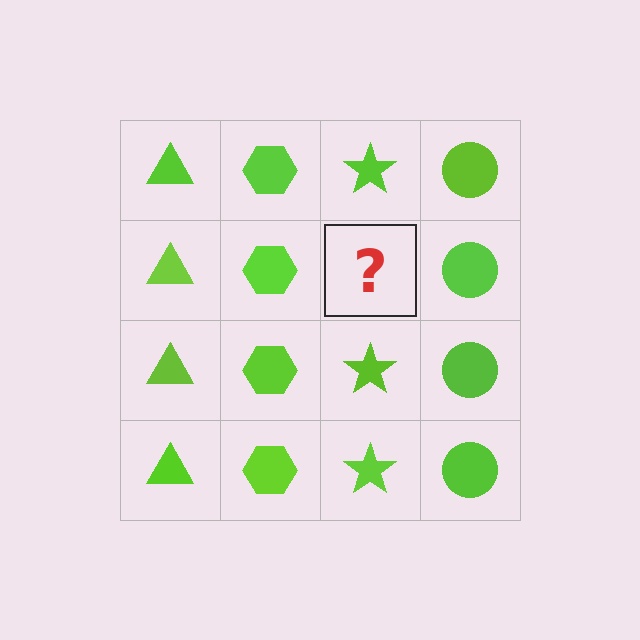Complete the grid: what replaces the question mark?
The question mark should be replaced with a lime star.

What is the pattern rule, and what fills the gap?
The rule is that each column has a consistent shape. The gap should be filled with a lime star.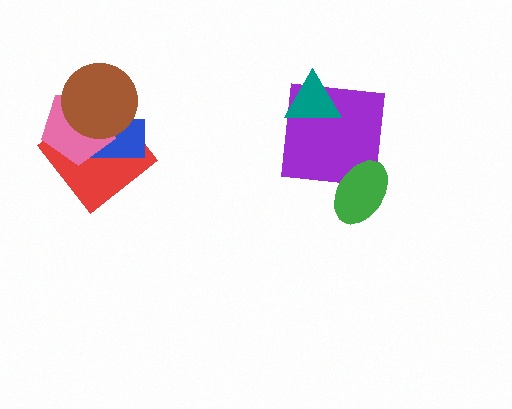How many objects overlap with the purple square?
2 objects overlap with the purple square.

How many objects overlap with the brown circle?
3 objects overlap with the brown circle.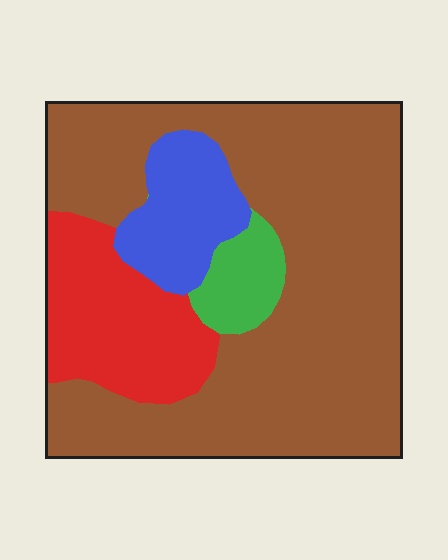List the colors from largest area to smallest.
From largest to smallest: brown, red, blue, green.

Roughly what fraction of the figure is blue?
Blue takes up about one tenth (1/10) of the figure.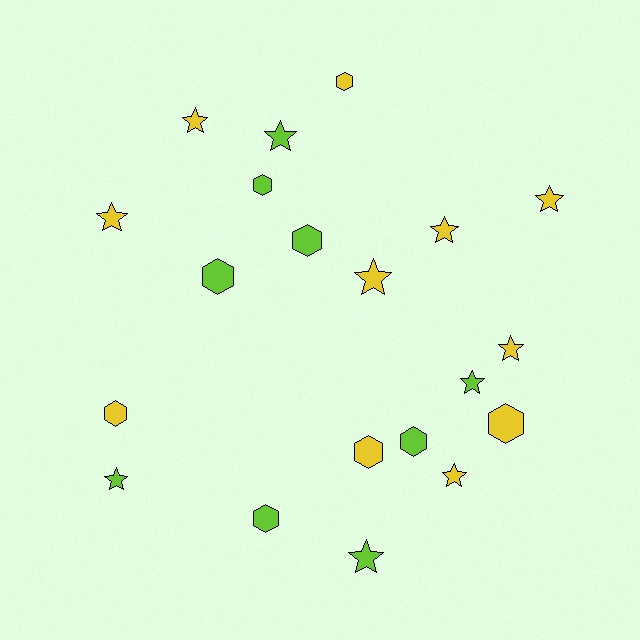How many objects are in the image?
There are 20 objects.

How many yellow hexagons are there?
There are 4 yellow hexagons.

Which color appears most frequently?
Yellow, with 11 objects.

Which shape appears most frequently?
Star, with 11 objects.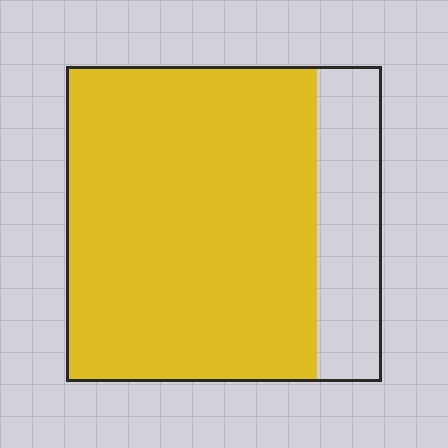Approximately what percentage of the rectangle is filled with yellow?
Approximately 80%.